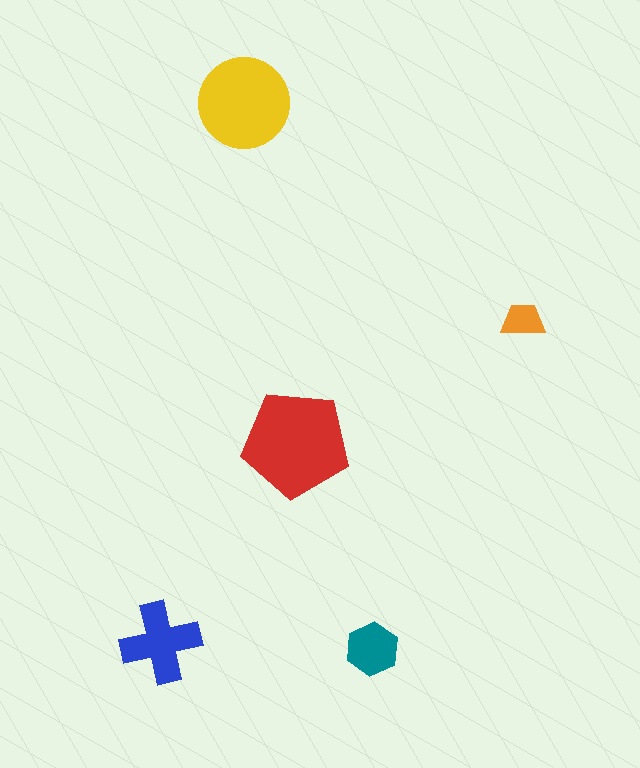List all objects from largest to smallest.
The red pentagon, the yellow circle, the blue cross, the teal hexagon, the orange trapezoid.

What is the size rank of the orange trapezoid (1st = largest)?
5th.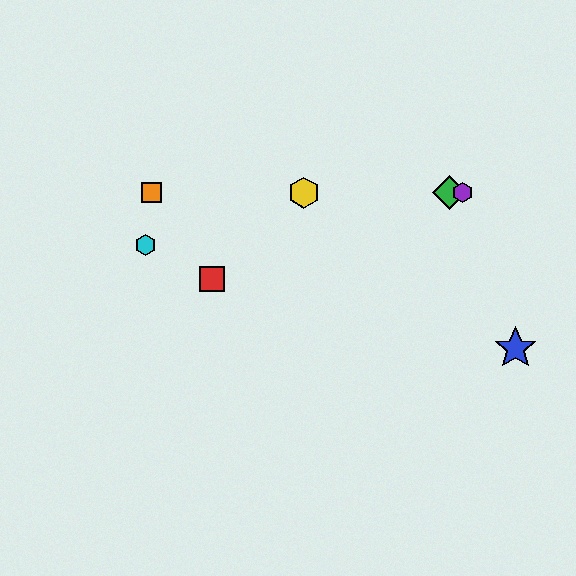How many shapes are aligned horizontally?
4 shapes (the green diamond, the yellow hexagon, the purple hexagon, the orange square) are aligned horizontally.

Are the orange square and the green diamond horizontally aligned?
Yes, both are at y≈193.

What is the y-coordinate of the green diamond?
The green diamond is at y≈193.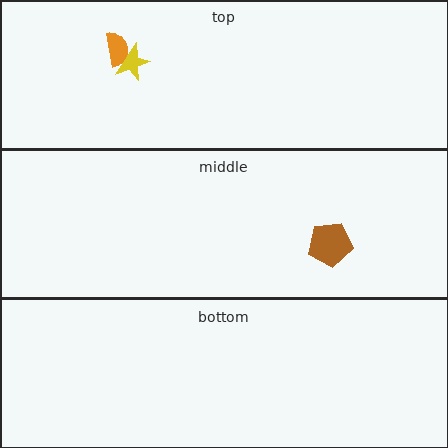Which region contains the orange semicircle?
The top region.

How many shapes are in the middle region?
1.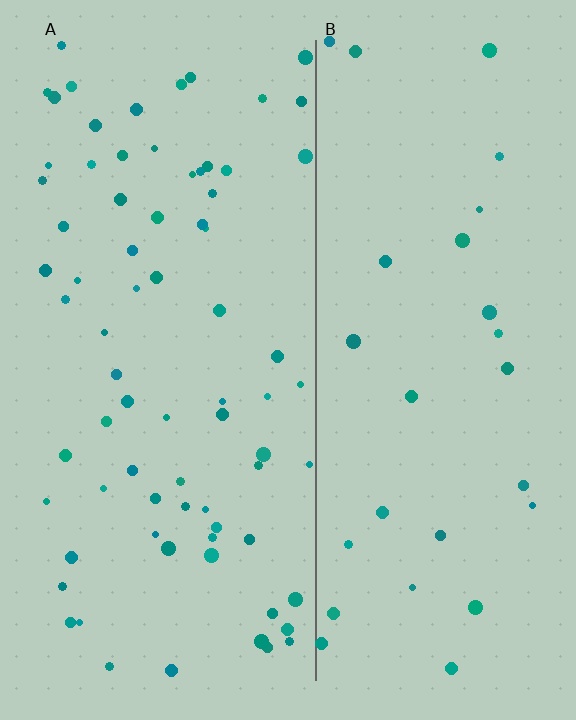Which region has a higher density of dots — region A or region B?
A (the left).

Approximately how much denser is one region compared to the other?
Approximately 2.6× — region A over region B.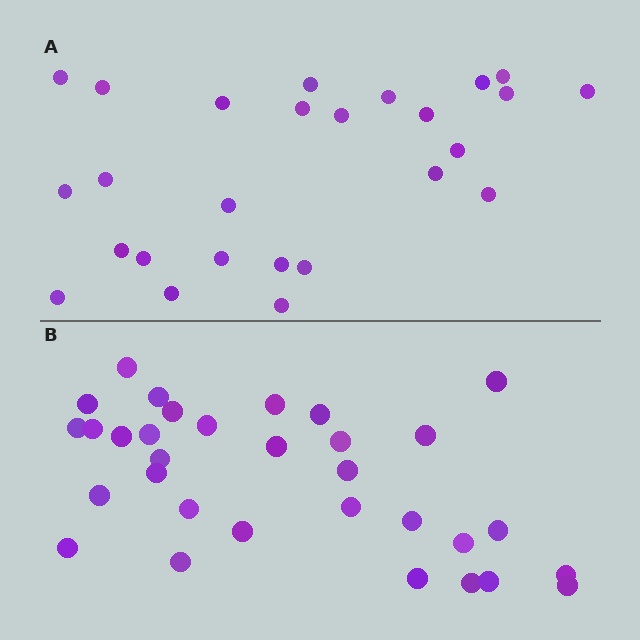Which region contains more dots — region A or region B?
Region B (the bottom region) has more dots.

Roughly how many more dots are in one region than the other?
Region B has about 6 more dots than region A.